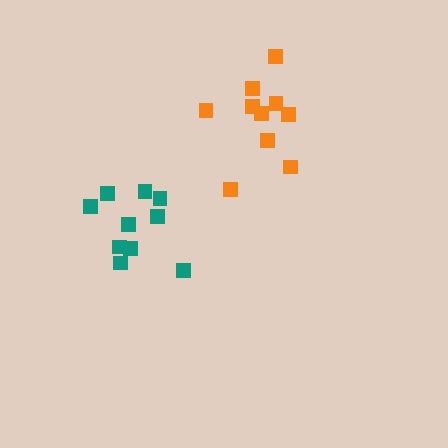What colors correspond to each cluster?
The clusters are colored: teal, orange.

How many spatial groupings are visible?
There are 2 spatial groupings.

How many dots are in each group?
Group 1: 10 dots, Group 2: 10 dots (20 total).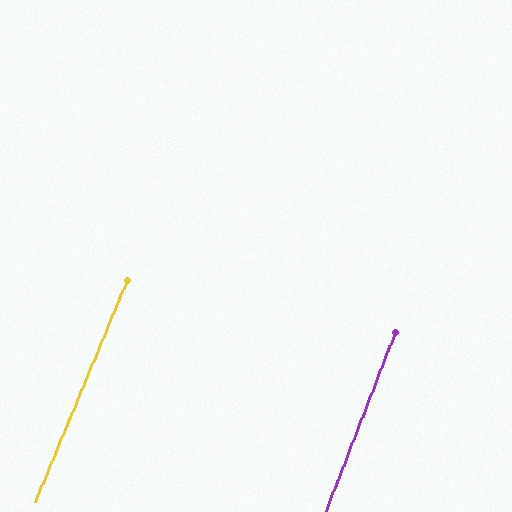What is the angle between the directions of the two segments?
Approximately 1 degree.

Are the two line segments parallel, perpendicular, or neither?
Parallel — their directions differ by only 1.4°.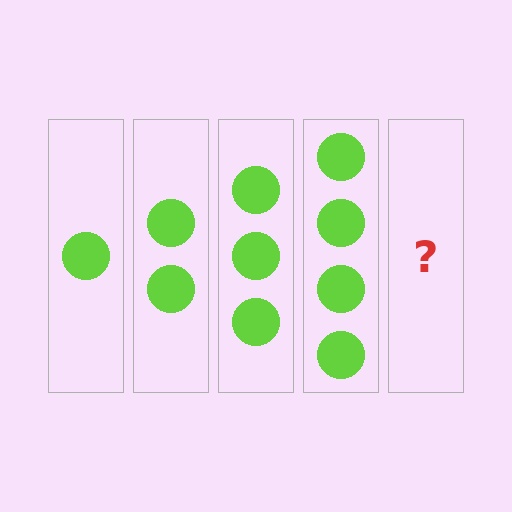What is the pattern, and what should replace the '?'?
The pattern is that each step adds one more circle. The '?' should be 5 circles.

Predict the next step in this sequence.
The next step is 5 circles.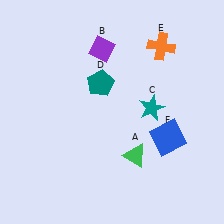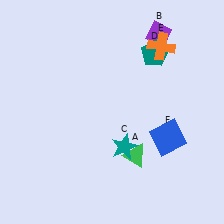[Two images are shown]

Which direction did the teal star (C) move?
The teal star (C) moved down.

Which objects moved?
The objects that moved are: the purple diamond (B), the teal star (C), the teal pentagon (D).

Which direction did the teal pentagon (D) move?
The teal pentagon (D) moved right.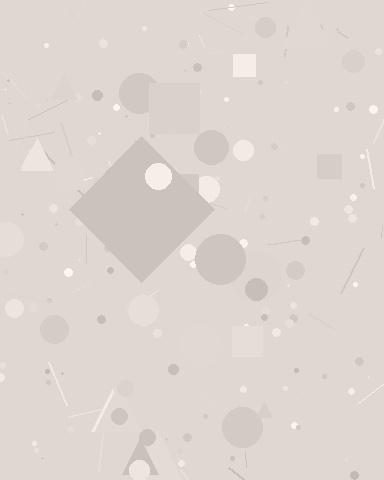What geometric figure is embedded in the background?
A diamond is embedded in the background.